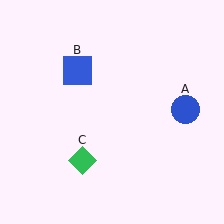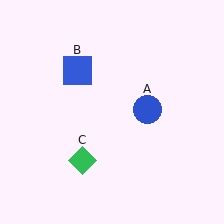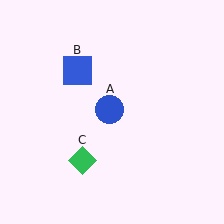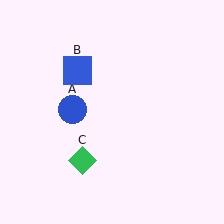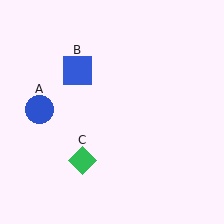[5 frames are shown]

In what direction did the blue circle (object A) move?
The blue circle (object A) moved left.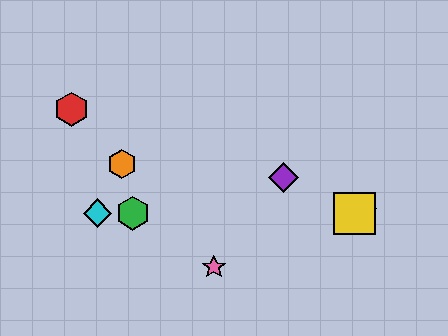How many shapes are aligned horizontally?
4 shapes (the blue star, the green hexagon, the yellow square, the cyan diamond) are aligned horizontally.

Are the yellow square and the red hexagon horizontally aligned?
No, the yellow square is at y≈213 and the red hexagon is at y≈109.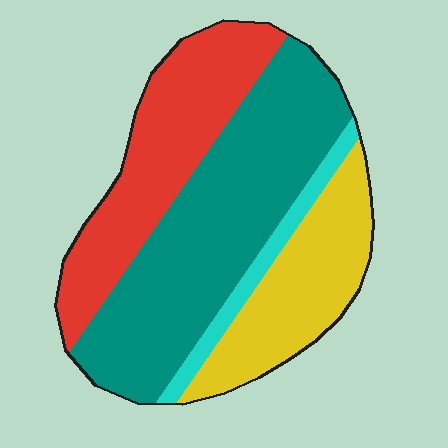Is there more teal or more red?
Teal.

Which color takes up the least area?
Cyan, at roughly 5%.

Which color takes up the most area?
Teal, at roughly 45%.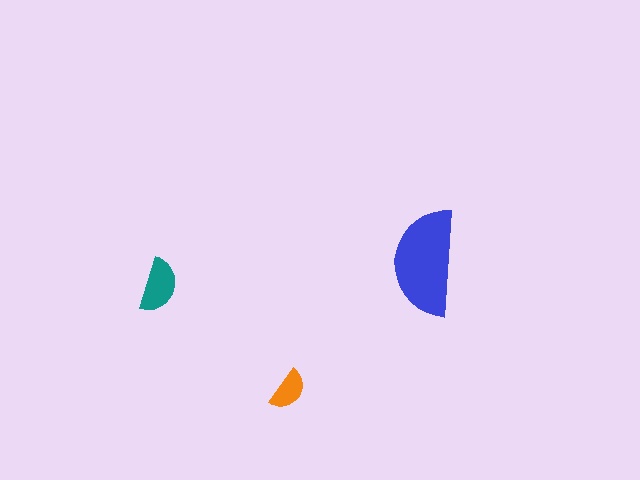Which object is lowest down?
The orange semicircle is bottommost.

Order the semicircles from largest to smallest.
the blue one, the teal one, the orange one.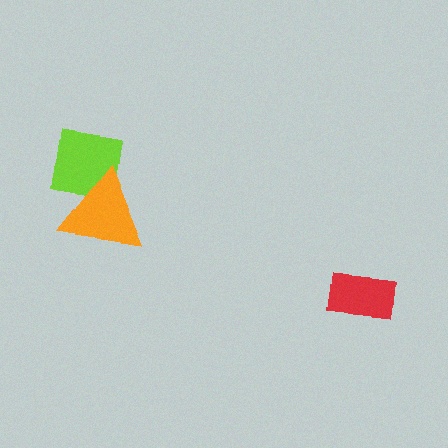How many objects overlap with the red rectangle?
0 objects overlap with the red rectangle.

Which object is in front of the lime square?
The orange triangle is in front of the lime square.